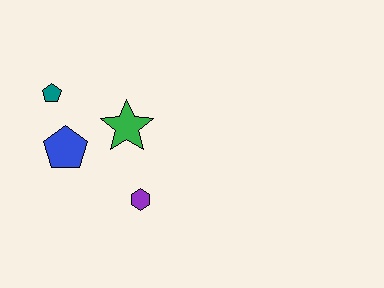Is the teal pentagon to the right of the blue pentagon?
No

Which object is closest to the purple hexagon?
The green star is closest to the purple hexagon.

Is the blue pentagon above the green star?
No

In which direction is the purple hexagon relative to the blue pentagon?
The purple hexagon is to the right of the blue pentagon.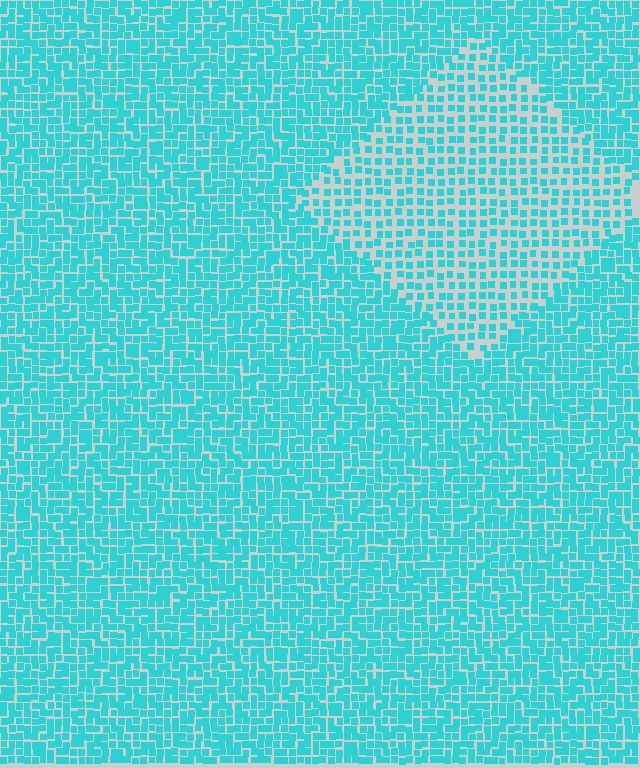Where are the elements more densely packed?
The elements are more densely packed outside the diamond boundary.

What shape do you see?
I see a diamond.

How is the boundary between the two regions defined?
The boundary is defined by a change in element density (approximately 1.8x ratio). All elements are the same color, size, and shape.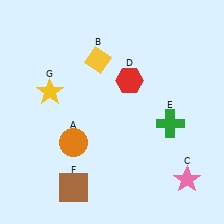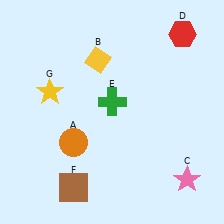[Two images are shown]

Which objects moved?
The objects that moved are: the red hexagon (D), the green cross (E).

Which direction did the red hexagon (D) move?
The red hexagon (D) moved right.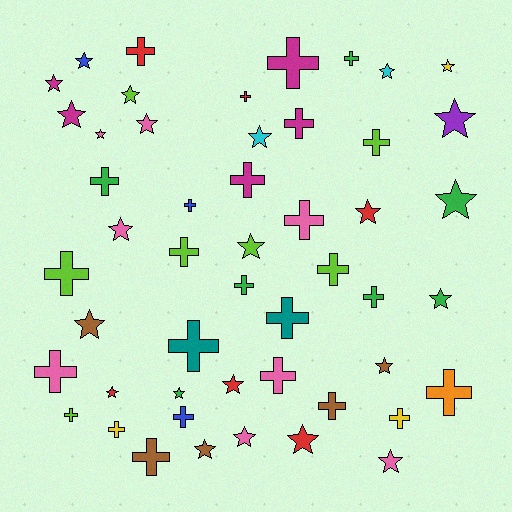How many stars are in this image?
There are 24 stars.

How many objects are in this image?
There are 50 objects.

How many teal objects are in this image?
There are 2 teal objects.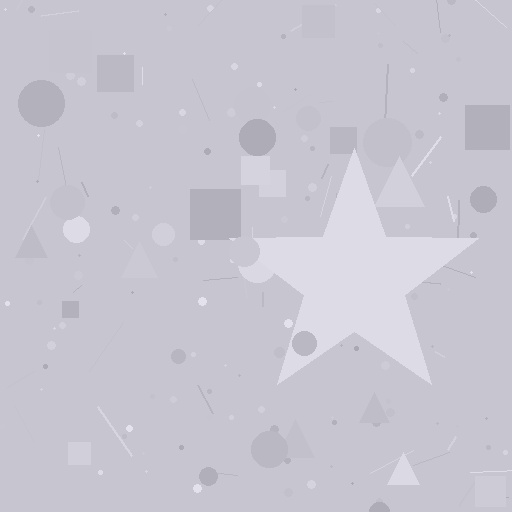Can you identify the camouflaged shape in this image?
The camouflaged shape is a star.